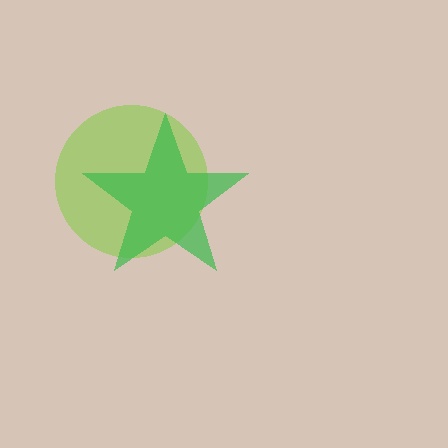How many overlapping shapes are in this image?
There are 2 overlapping shapes in the image.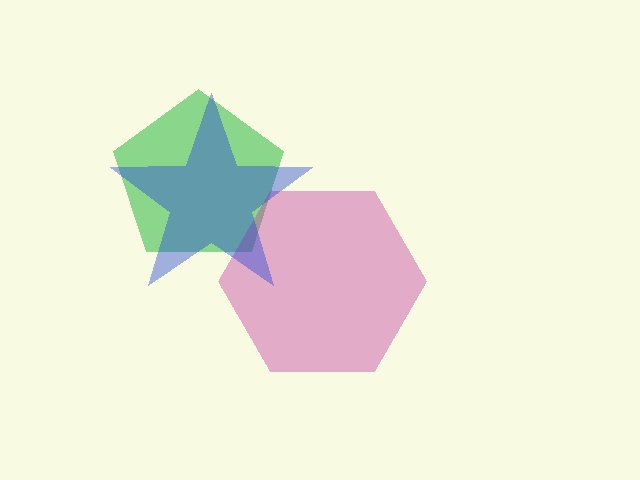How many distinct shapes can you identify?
There are 3 distinct shapes: a green pentagon, a magenta hexagon, a blue star.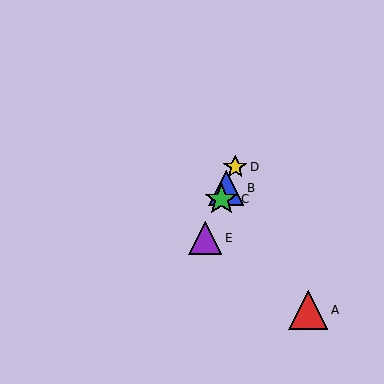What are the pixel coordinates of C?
Object C is at (221, 199).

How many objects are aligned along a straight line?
4 objects (B, C, D, E) are aligned along a straight line.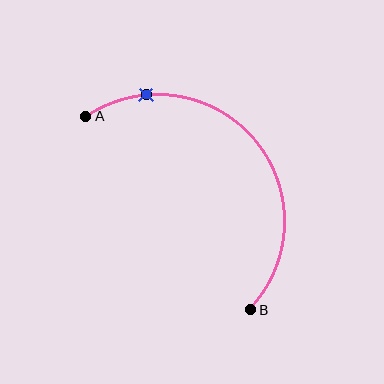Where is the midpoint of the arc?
The arc midpoint is the point on the curve farthest from the straight line joining A and B. It sits above and to the right of that line.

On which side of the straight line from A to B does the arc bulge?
The arc bulges above and to the right of the straight line connecting A and B.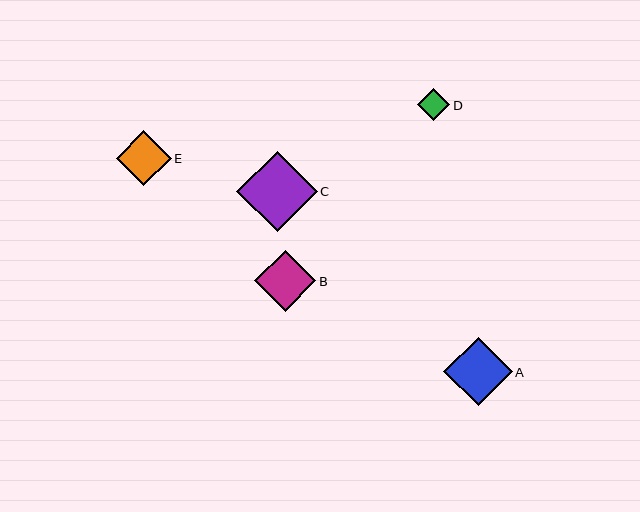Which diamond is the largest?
Diamond C is the largest with a size of approximately 80 pixels.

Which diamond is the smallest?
Diamond D is the smallest with a size of approximately 32 pixels.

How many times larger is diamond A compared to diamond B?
Diamond A is approximately 1.1 times the size of diamond B.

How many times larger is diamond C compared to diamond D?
Diamond C is approximately 2.5 times the size of diamond D.